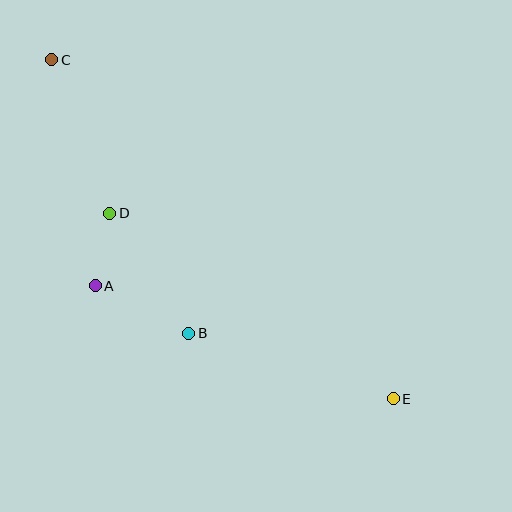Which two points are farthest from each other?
Points C and E are farthest from each other.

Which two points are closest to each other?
Points A and D are closest to each other.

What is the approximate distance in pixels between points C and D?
The distance between C and D is approximately 164 pixels.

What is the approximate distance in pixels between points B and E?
The distance between B and E is approximately 215 pixels.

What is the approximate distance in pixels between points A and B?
The distance between A and B is approximately 105 pixels.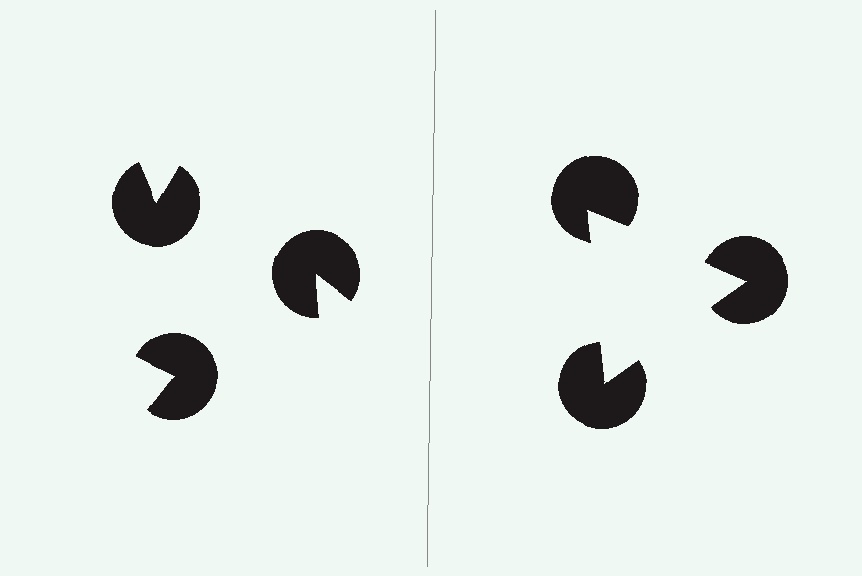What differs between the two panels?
The pac-man discs are positioned identically on both sides; only the wedge orientations differ. On the right they align to a triangle; on the left they are misaligned.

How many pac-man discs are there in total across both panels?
6 — 3 on each side.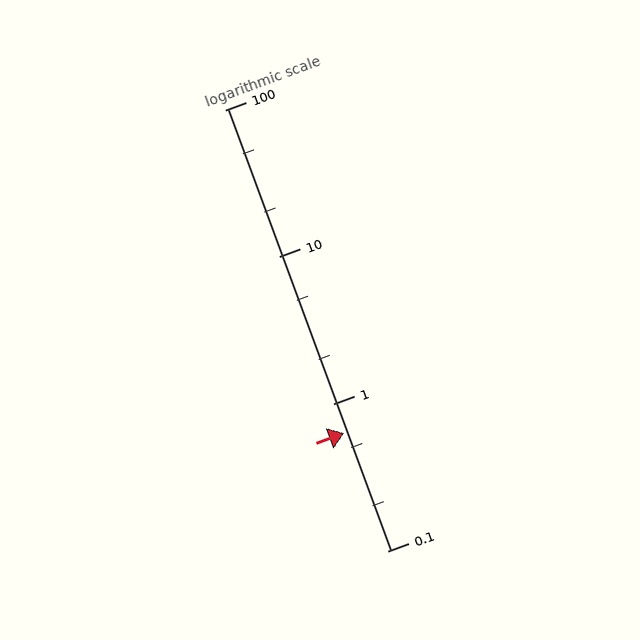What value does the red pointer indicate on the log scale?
The pointer indicates approximately 0.63.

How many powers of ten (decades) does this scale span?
The scale spans 3 decades, from 0.1 to 100.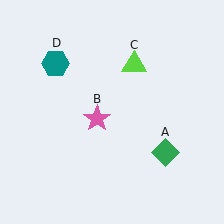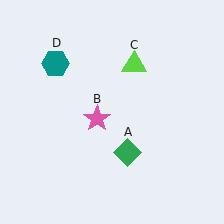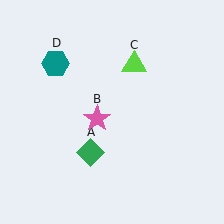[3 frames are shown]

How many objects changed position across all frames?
1 object changed position: green diamond (object A).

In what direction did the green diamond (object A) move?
The green diamond (object A) moved left.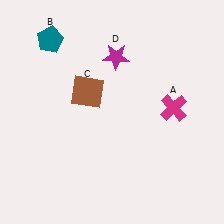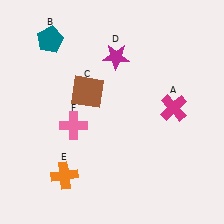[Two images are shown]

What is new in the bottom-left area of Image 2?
A pink cross (F) was added in the bottom-left area of Image 2.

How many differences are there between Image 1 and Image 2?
There are 2 differences between the two images.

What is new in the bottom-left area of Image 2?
An orange cross (E) was added in the bottom-left area of Image 2.